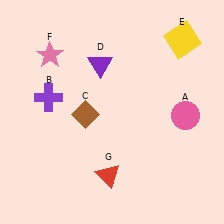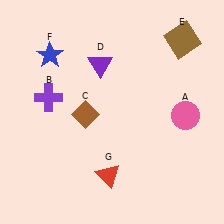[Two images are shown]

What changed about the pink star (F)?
In Image 1, F is pink. In Image 2, it changed to blue.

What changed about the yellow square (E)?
In Image 1, E is yellow. In Image 2, it changed to brown.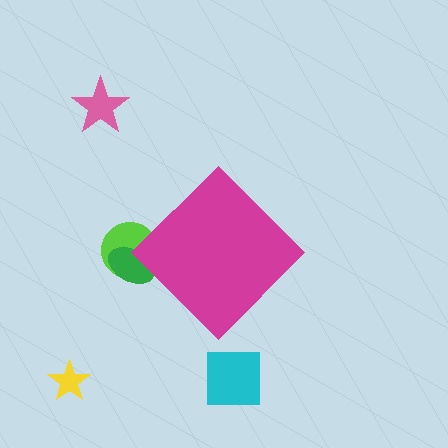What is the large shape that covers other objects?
A magenta diamond.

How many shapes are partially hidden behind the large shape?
2 shapes are partially hidden.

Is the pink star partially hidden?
No, the pink star is fully visible.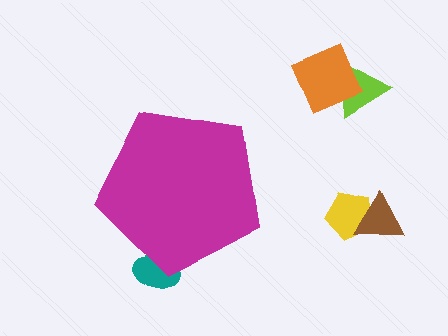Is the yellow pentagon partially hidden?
No, the yellow pentagon is fully visible.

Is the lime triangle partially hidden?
No, the lime triangle is fully visible.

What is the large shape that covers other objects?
A magenta pentagon.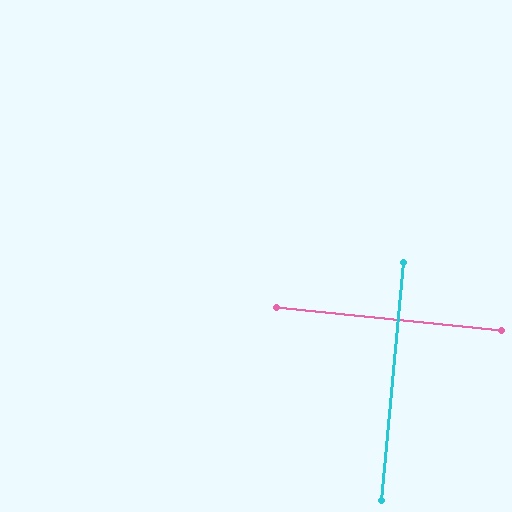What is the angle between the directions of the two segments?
Approximately 90 degrees.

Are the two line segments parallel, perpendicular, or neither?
Perpendicular — they meet at approximately 90°.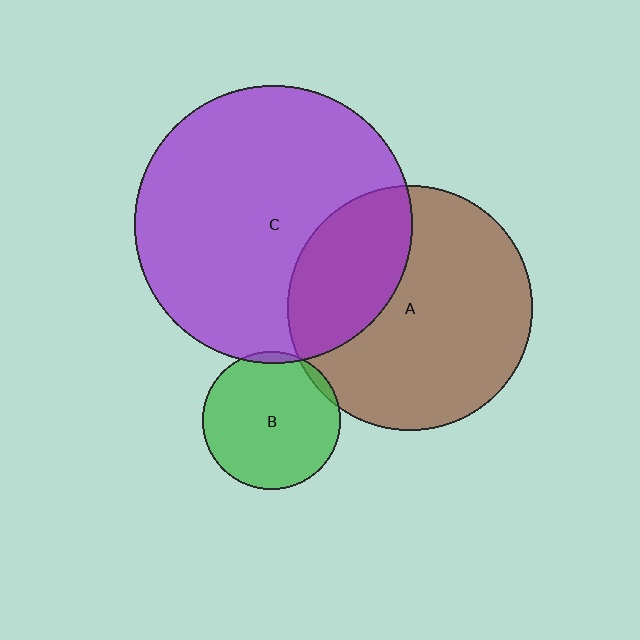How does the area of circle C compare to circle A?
Approximately 1.3 times.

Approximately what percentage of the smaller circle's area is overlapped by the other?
Approximately 5%.